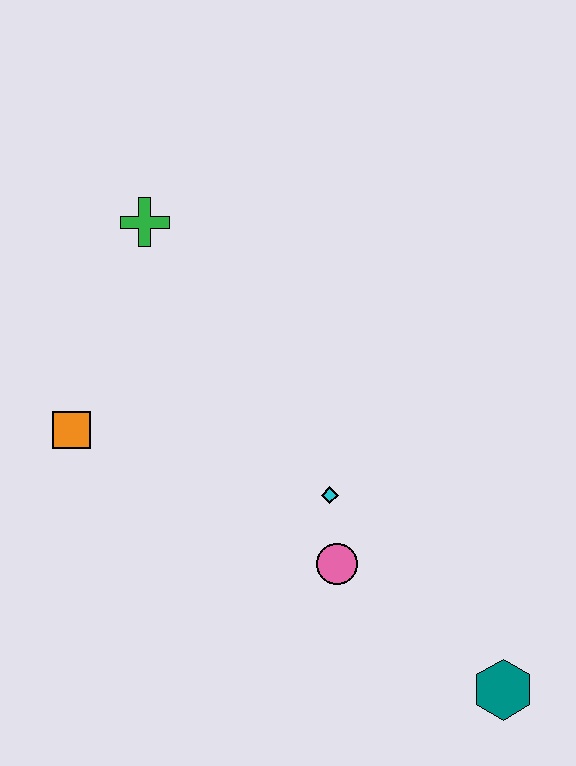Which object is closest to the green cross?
The orange square is closest to the green cross.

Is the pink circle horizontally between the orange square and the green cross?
No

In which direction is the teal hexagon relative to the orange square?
The teal hexagon is to the right of the orange square.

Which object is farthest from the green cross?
The teal hexagon is farthest from the green cross.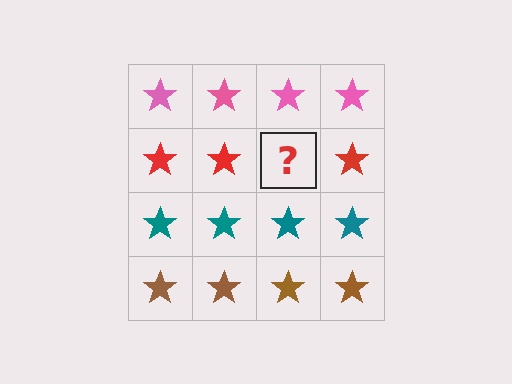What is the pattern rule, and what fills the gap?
The rule is that each row has a consistent color. The gap should be filled with a red star.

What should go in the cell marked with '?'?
The missing cell should contain a red star.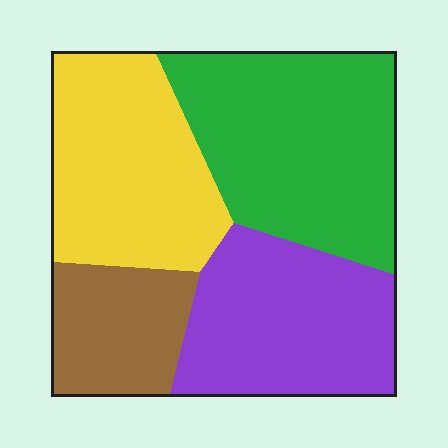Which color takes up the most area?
Green, at roughly 35%.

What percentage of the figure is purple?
Purple takes up about one quarter (1/4) of the figure.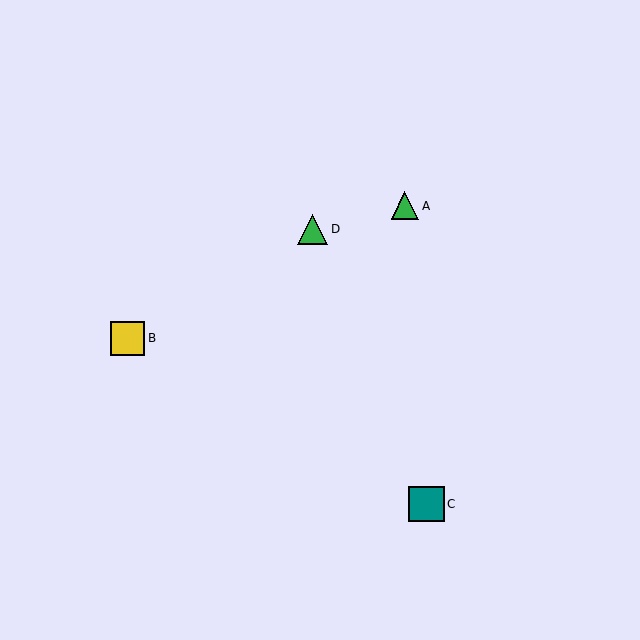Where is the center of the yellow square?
The center of the yellow square is at (128, 338).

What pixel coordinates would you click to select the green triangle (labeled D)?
Click at (313, 229) to select the green triangle D.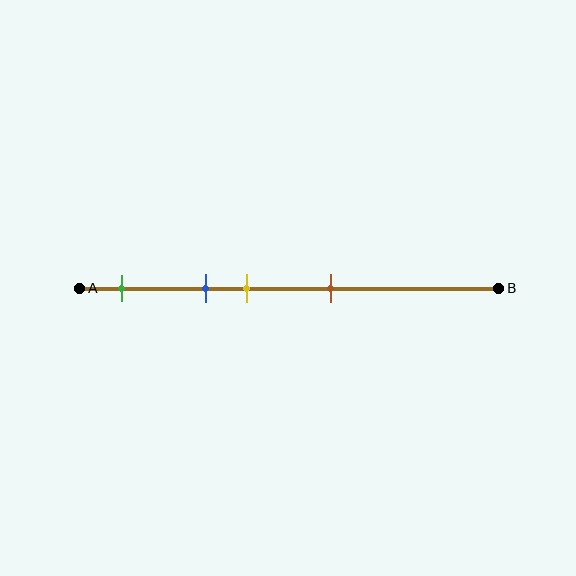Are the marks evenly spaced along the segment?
No, the marks are not evenly spaced.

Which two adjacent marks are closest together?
The blue and yellow marks are the closest adjacent pair.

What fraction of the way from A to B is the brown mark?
The brown mark is approximately 60% (0.6) of the way from A to B.